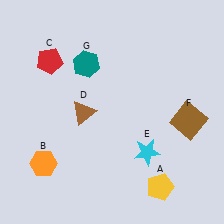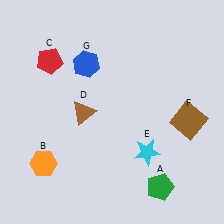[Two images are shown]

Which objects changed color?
A changed from yellow to green. G changed from teal to blue.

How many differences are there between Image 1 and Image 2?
There are 2 differences between the two images.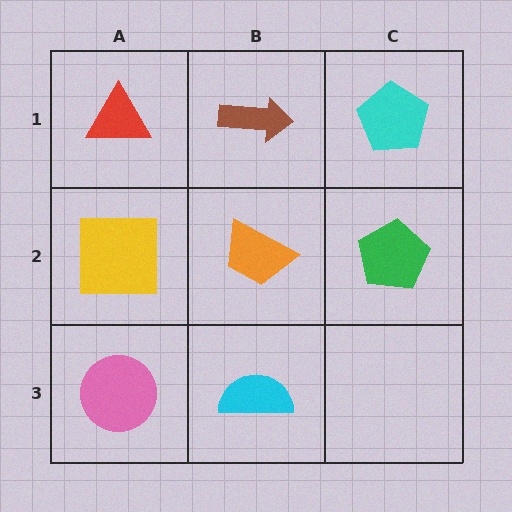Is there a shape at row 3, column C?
No, that cell is empty.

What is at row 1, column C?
A cyan pentagon.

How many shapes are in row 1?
3 shapes.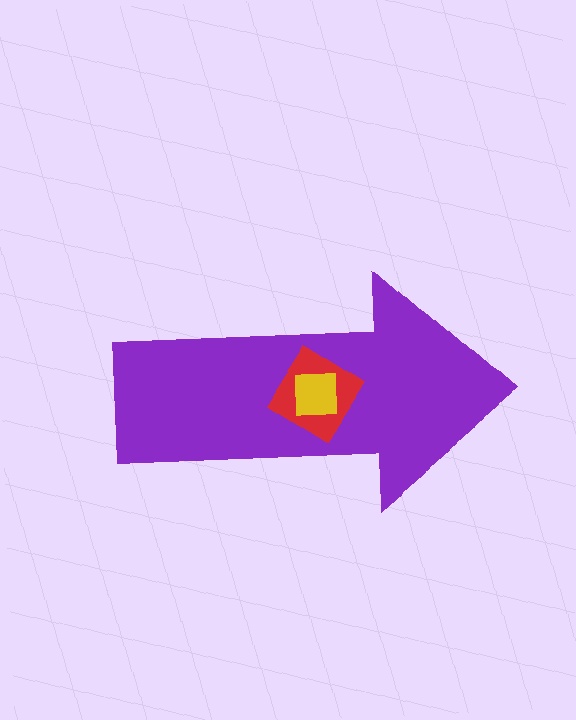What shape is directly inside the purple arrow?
The red diamond.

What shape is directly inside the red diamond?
The yellow square.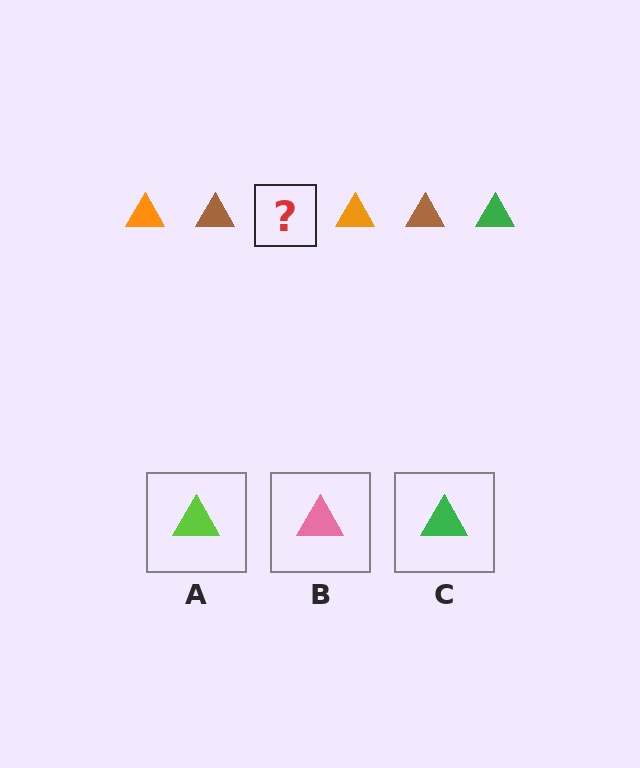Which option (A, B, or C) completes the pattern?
C.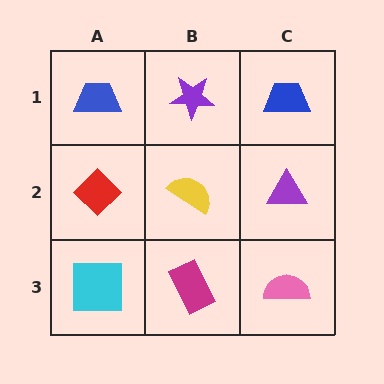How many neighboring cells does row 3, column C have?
2.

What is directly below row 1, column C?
A purple triangle.